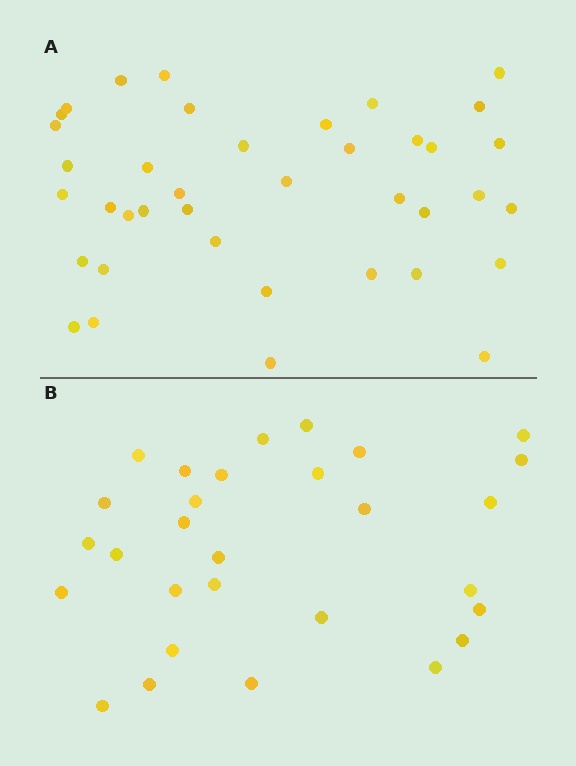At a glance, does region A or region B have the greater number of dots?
Region A (the top region) has more dots.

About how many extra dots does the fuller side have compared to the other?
Region A has roughly 10 or so more dots than region B.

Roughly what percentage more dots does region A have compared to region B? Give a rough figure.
About 35% more.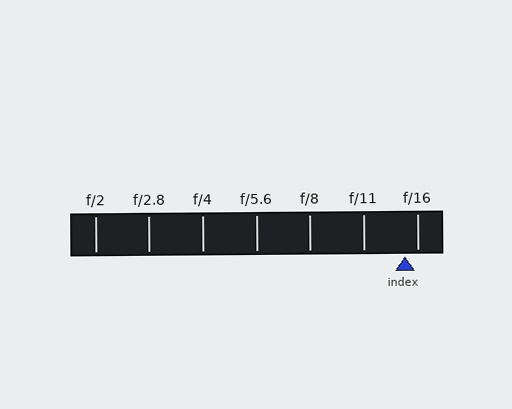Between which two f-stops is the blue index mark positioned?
The index mark is between f/11 and f/16.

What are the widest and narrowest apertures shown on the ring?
The widest aperture shown is f/2 and the narrowest is f/16.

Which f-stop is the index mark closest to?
The index mark is closest to f/16.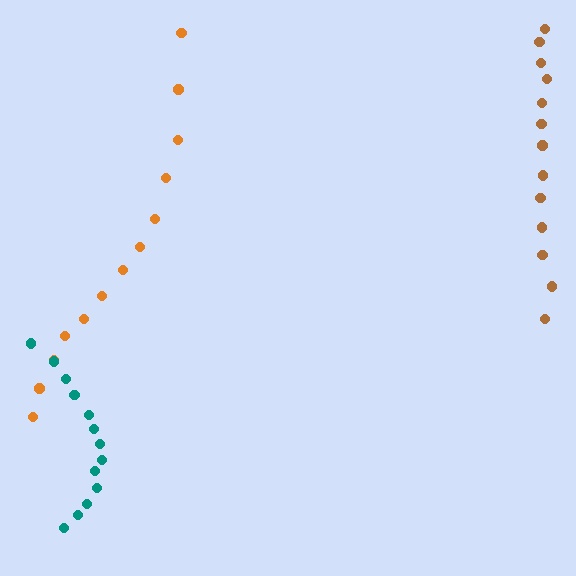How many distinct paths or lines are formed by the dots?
There are 3 distinct paths.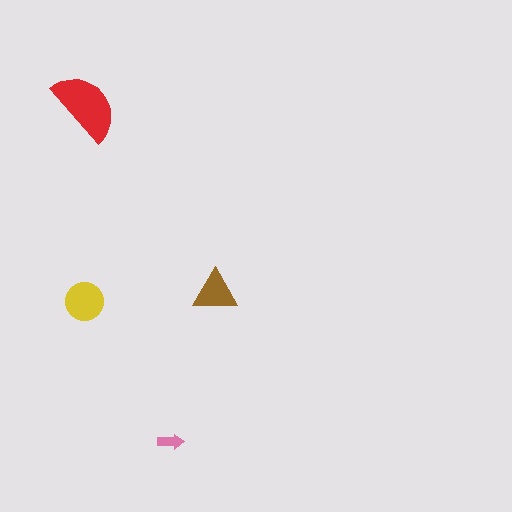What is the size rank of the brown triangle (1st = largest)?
3rd.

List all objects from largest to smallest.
The red semicircle, the yellow circle, the brown triangle, the pink arrow.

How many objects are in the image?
There are 4 objects in the image.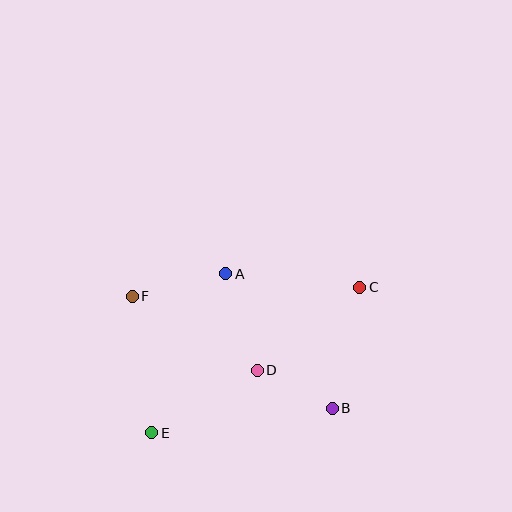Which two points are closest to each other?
Points B and D are closest to each other.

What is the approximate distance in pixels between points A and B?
The distance between A and B is approximately 171 pixels.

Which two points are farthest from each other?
Points C and E are farthest from each other.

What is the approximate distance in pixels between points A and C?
The distance between A and C is approximately 135 pixels.